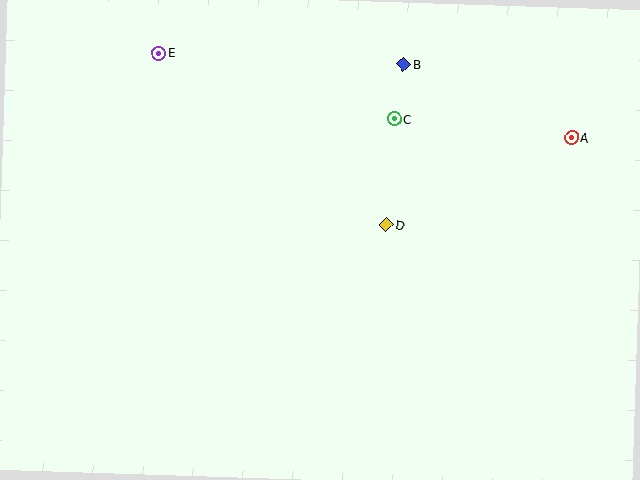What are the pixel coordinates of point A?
Point A is at (572, 138).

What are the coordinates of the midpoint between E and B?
The midpoint between E and B is at (281, 59).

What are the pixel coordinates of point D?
Point D is at (386, 225).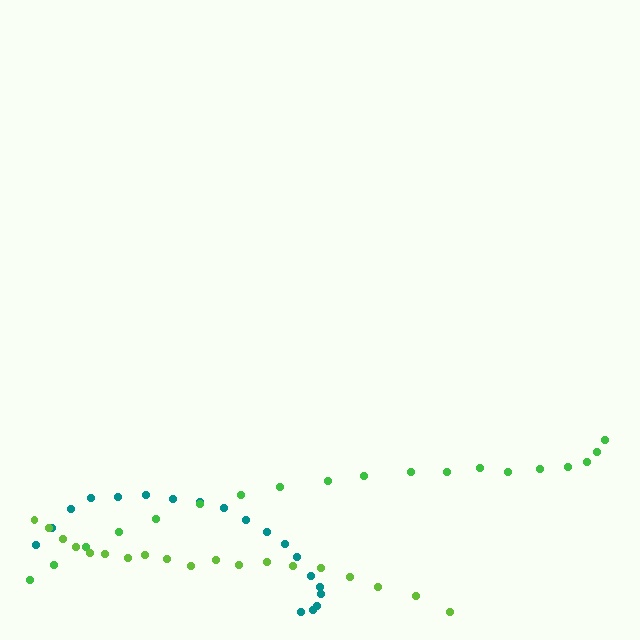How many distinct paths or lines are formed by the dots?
There are 3 distinct paths.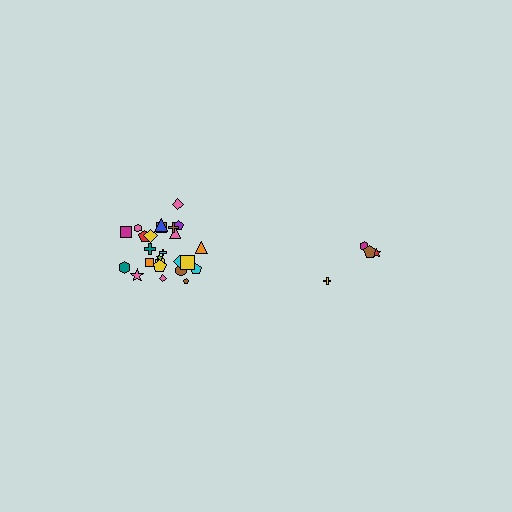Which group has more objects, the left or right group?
The left group.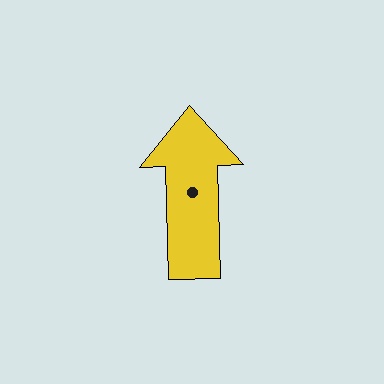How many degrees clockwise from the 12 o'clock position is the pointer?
Approximately 358 degrees.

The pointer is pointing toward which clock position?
Roughly 12 o'clock.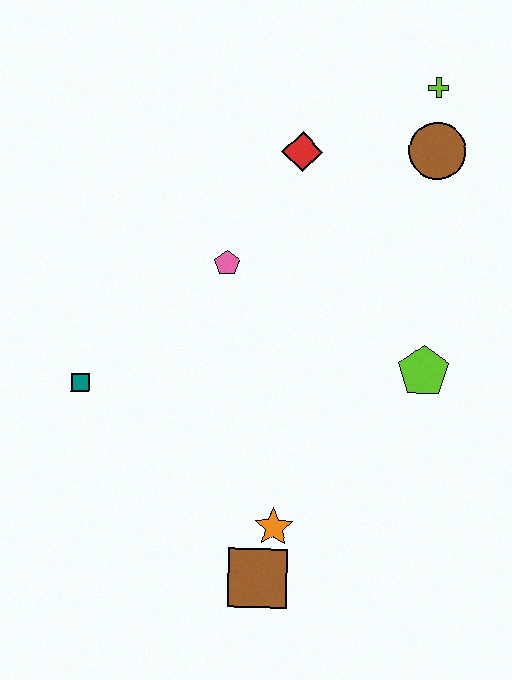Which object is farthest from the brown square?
The lime cross is farthest from the brown square.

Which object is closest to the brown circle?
The lime cross is closest to the brown circle.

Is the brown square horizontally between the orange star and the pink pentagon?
Yes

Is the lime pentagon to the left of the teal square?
No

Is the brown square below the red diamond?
Yes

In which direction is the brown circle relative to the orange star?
The brown circle is above the orange star.